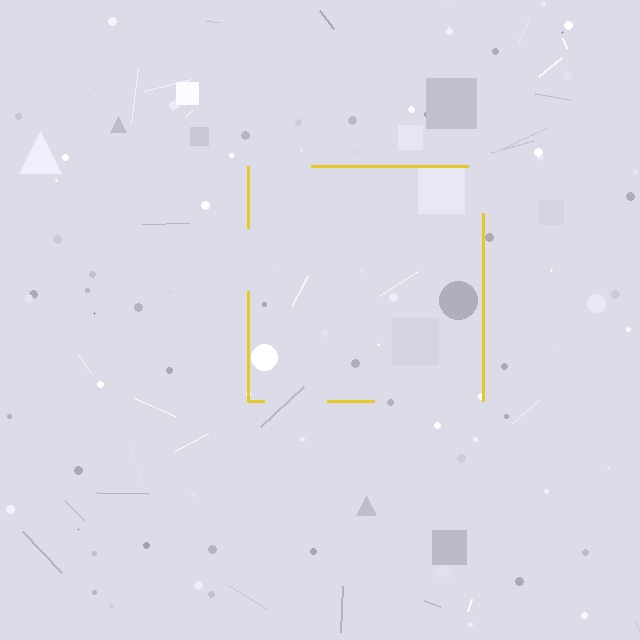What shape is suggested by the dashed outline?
The dashed outline suggests a square.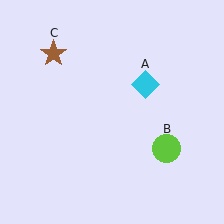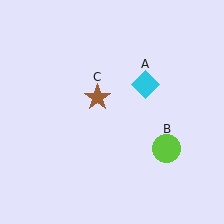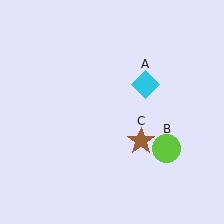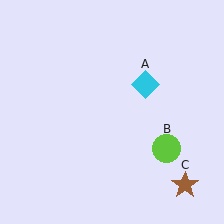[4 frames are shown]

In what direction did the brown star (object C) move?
The brown star (object C) moved down and to the right.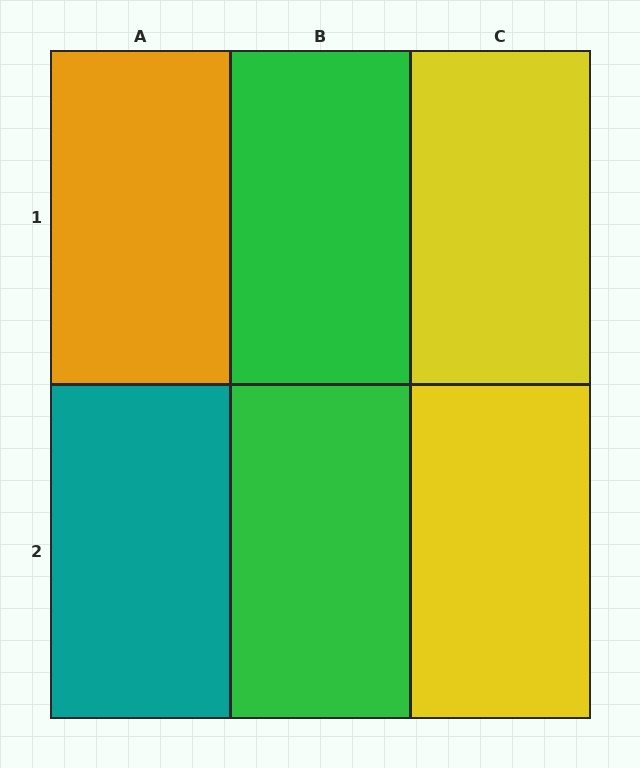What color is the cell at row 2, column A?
Teal.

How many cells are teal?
1 cell is teal.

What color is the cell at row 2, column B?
Green.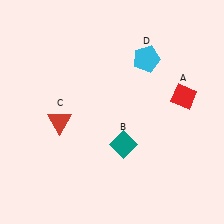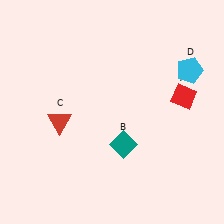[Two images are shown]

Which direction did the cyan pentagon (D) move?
The cyan pentagon (D) moved right.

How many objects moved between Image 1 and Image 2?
1 object moved between the two images.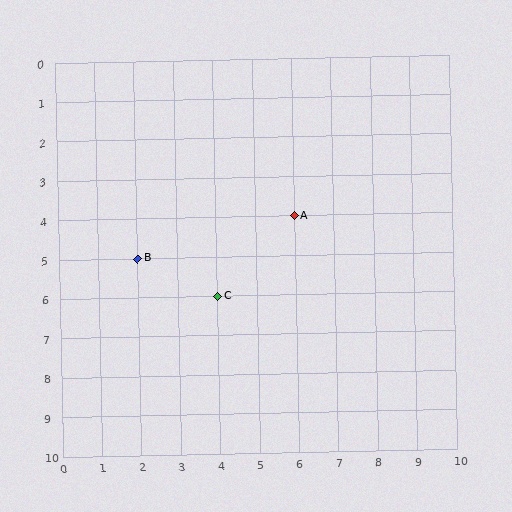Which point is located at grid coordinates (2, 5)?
Point B is at (2, 5).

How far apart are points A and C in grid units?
Points A and C are 2 columns and 2 rows apart (about 2.8 grid units diagonally).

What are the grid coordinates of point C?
Point C is at grid coordinates (4, 6).